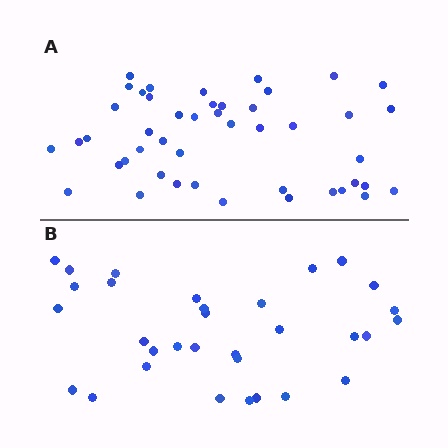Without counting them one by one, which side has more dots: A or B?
Region A (the top region) has more dots.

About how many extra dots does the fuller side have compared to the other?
Region A has approximately 15 more dots than region B.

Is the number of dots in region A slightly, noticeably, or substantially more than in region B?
Region A has noticeably more, but not dramatically so. The ratio is roughly 1.4 to 1.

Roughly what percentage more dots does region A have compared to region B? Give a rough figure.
About 45% more.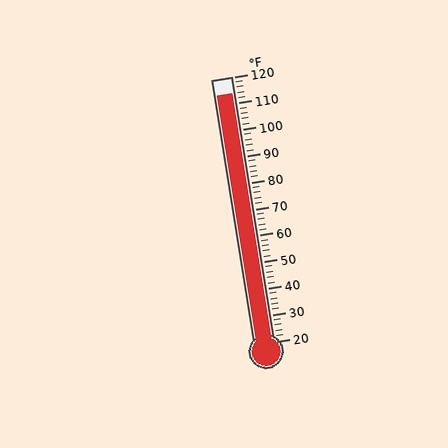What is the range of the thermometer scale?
The thermometer scale ranges from 20°F to 120°F.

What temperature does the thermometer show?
The thermometer shows approximately 114°F.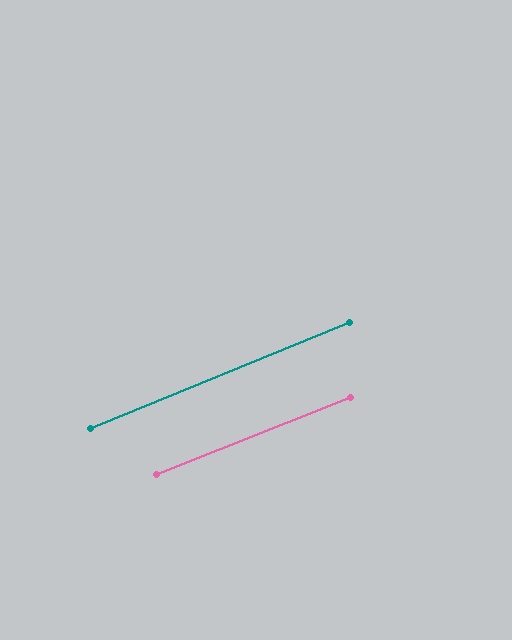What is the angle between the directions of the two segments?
Approximately 1 degree.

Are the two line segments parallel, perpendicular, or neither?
Parallel — their directions differ by only 0.8°.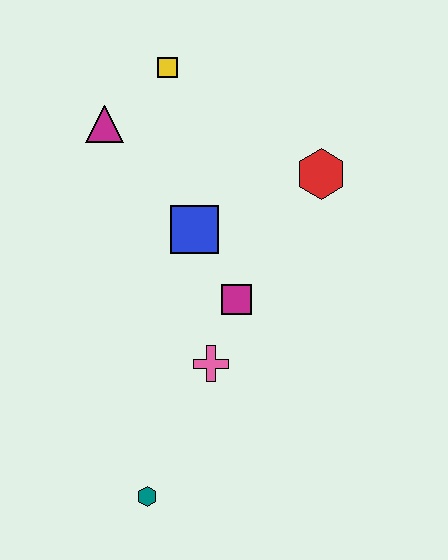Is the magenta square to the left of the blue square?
No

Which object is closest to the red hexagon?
The blue square is closest to the red hexagon.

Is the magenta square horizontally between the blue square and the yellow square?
No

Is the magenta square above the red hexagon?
No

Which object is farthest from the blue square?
The teal hexagon is farthest from the blue square.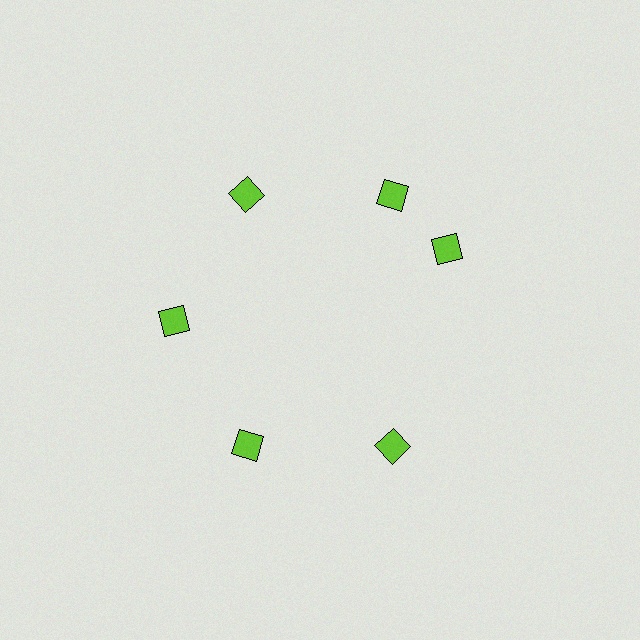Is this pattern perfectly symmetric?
No. The 6 lime diamonds are arranged in a ring, but one element near the 3 o'clock position is rotated out of alignment along the ring, breaking the 6-fold rotational symmetry.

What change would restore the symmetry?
The symmetry would be restored by rotating it back into even spacing with its neighbors so that all 6 diamonds sit at equal angles and equal distance from the center.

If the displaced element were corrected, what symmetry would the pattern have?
It would have 6-fold rotational symmetry — the pattern would map onto itself every 60 degrees.